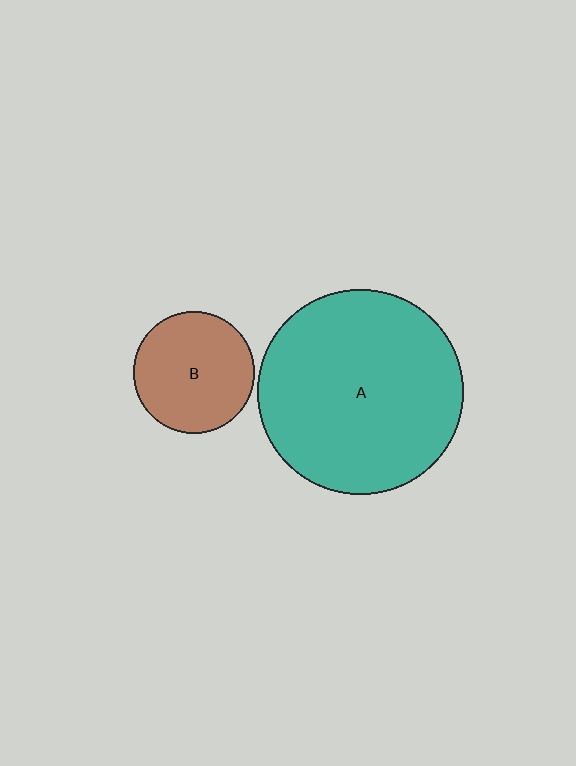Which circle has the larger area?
Circle A (teal).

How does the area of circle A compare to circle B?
Approximately 2.9 times.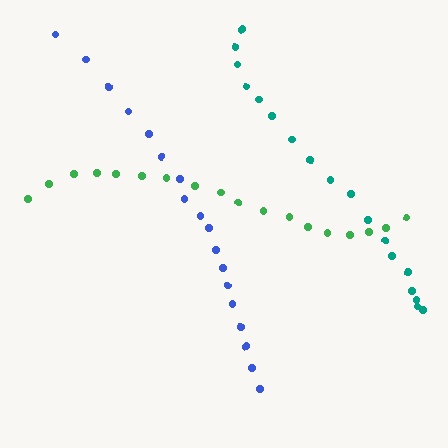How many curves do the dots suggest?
There are 3 distinct paths.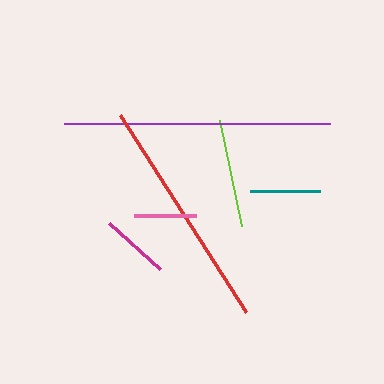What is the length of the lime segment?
The lime segment is approximately 108 pixels long.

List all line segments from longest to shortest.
From longest to shortest: purple, red, lime, teal, magenta, pink.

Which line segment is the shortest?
The pink line is the shortest at approximately 62 pixels.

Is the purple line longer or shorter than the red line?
The purple line is longer than the red line.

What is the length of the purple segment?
The purple segment is approximately 266 pixels long.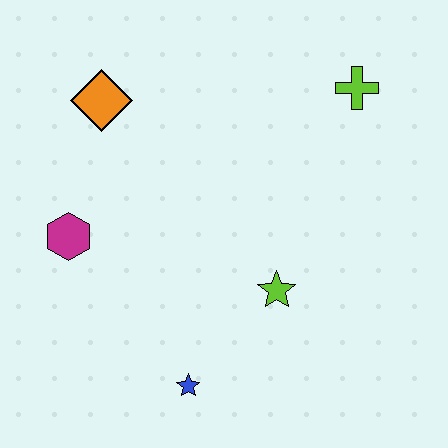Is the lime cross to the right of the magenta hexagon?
Yes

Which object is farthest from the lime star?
The orange diamond is farthest from the lime star.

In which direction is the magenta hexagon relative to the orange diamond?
The magenta hexagon is below the orange diamond.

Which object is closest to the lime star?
The blue star is closest to the lime star.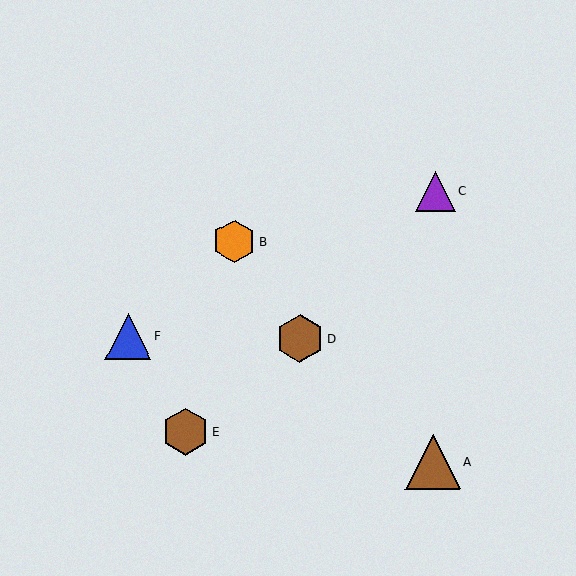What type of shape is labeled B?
Shape B is an orange hexagon.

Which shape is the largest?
The brown triangle (labeled A) is the largest.